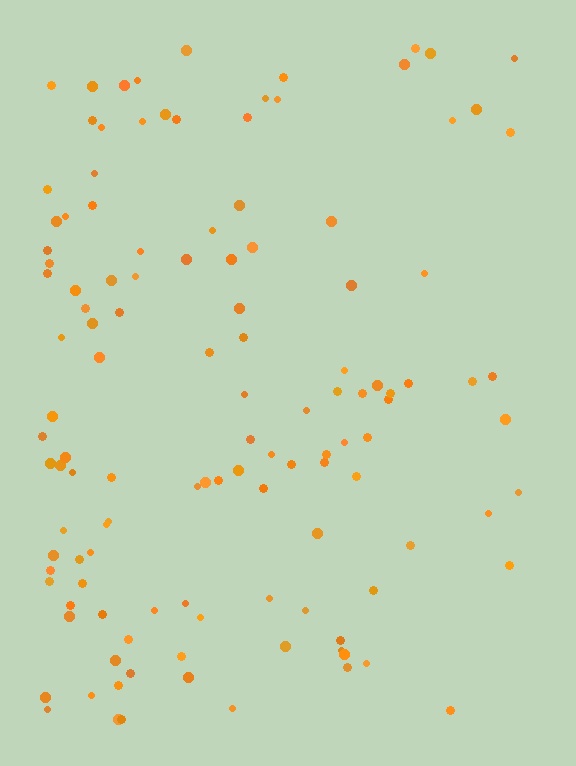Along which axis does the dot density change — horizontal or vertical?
Horizontal.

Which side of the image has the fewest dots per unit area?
The right.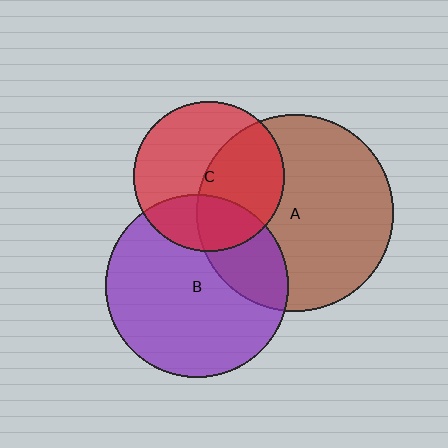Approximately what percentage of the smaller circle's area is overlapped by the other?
Approximately 45%.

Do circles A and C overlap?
Yes.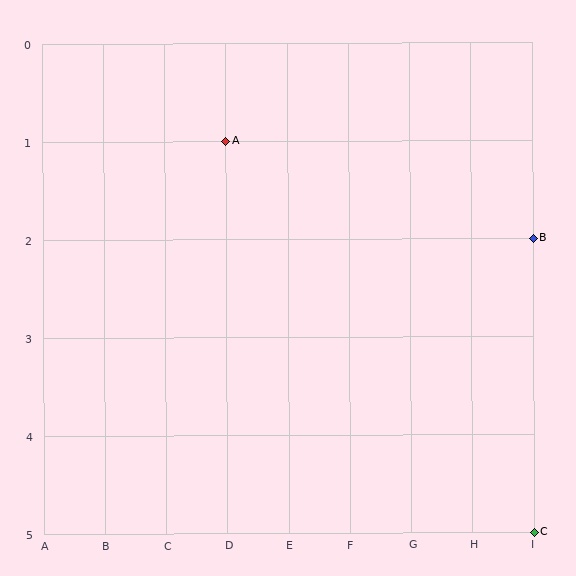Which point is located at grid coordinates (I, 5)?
Point C is at (I, 5).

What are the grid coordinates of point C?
Point C is at grid coordinates (I, 5).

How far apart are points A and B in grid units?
Points A and B are 5 columns and 1 row apart (about 5.1 grid units diagonally).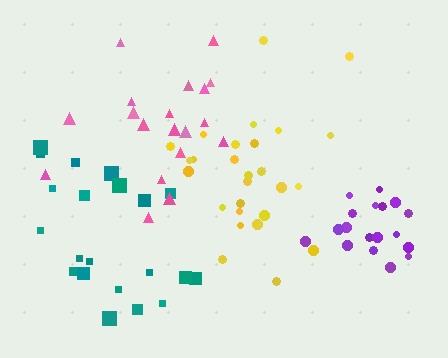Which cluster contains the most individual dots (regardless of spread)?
Yellow (27).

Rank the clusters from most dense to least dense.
purple, yellow, pink, teal.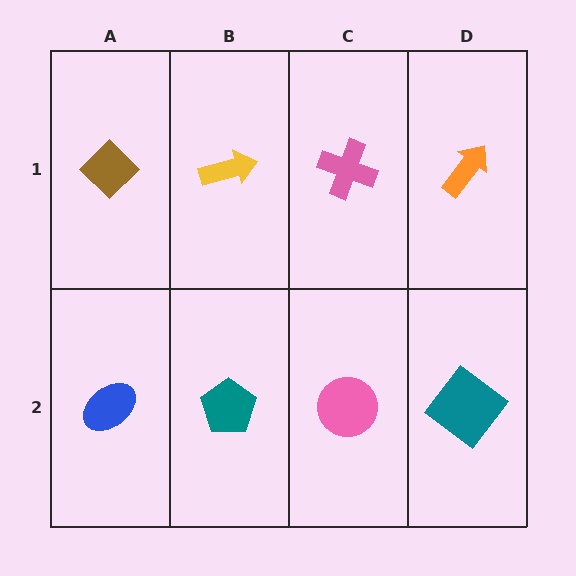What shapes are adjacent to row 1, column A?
A blue ellipse (row 2, column A), a yellow arrow (row 1, column B).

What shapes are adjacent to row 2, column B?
A yellow arrow (row 1, column B), a blue ellipse (row 2, column A), a pink circle (row 2, column C).